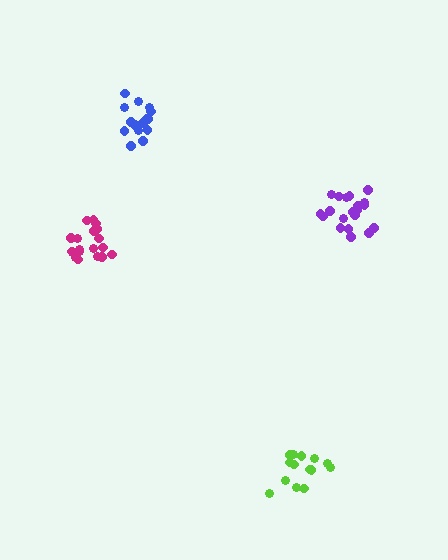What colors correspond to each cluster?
The clusters are colored: blue, magenta, lime, purple.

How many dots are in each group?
Group 1: 15 dots, Group 2: 19 dots, Group 3: 14 dots, Group 4: 20 dots (68 total).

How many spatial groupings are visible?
There are 4 spatial groupings.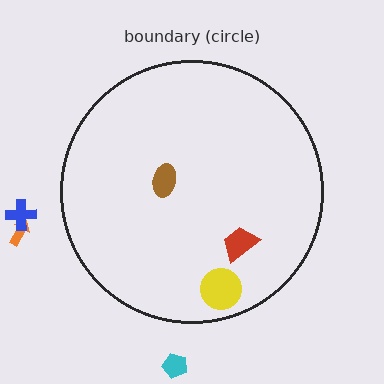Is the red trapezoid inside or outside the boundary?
Inside.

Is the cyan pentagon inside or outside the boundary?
Outside.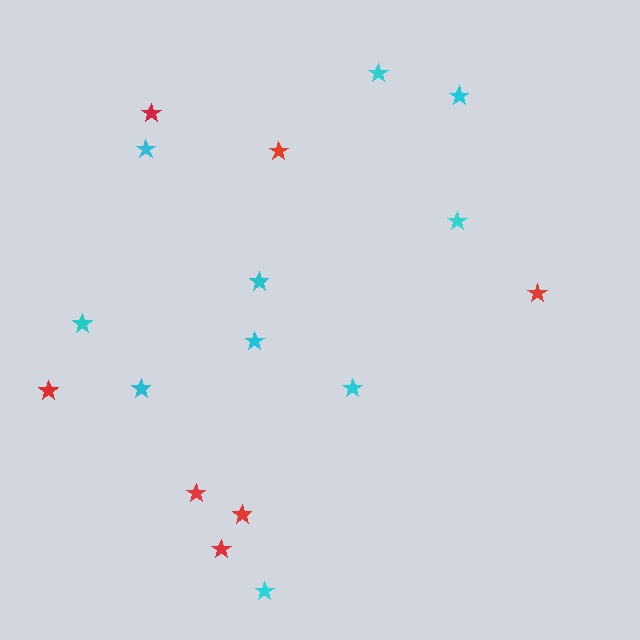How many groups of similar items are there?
There are 2 groups: one group of red stars (7) and one group of cyan stars (10).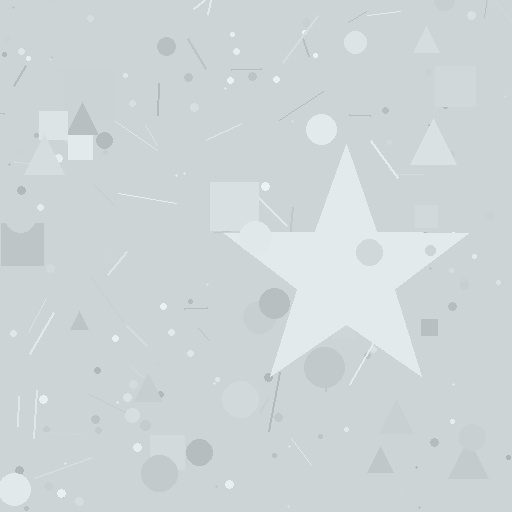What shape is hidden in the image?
A star is hidden in the image.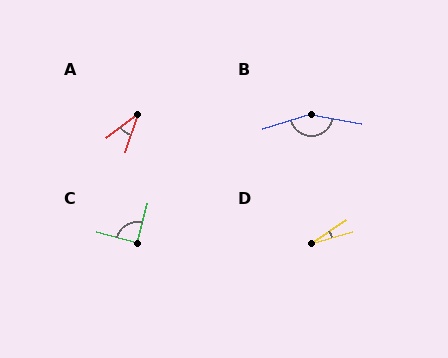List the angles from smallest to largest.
D (18°), A (35°), C (89°), B (152°).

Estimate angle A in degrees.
Approximately 35 degrees.